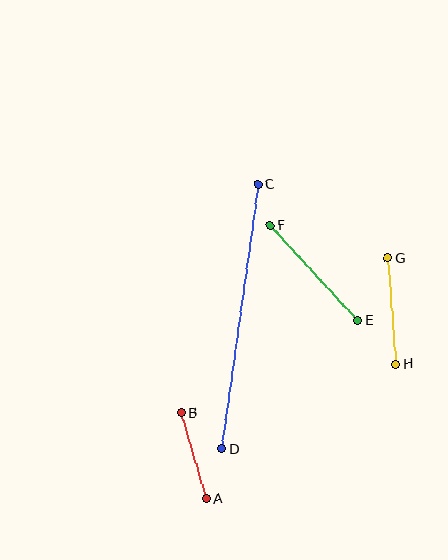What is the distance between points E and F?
The distance is approximately 129 pixels.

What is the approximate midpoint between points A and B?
The midpoint is at approximately (194, 456) pixels.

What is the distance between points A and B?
The distance is approximately 89 pixels.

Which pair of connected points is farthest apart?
Points C and D are farthest apart.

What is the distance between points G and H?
The distance is approximately 106 pixels.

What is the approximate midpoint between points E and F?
The midpoint is at approximately (314, 273) pixels.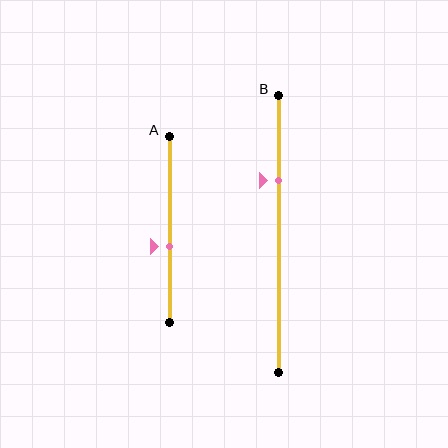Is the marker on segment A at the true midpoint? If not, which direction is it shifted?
No, the marker on segment A is shifted downward by about 9% of the segment length.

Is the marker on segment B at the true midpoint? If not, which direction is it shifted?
No, the marker on segment B is shifted upward by about 19% of the segment length.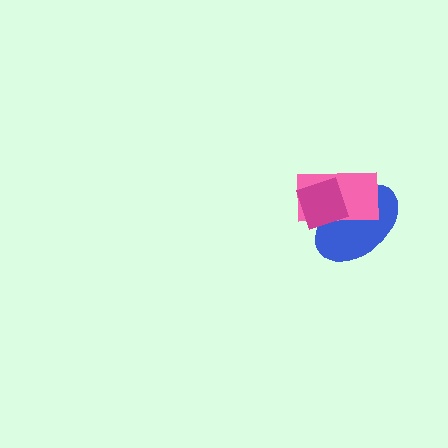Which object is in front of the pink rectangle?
The magenta diamond is in front of the pink rectangle.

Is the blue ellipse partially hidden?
Yes, it is partially covered by another shape.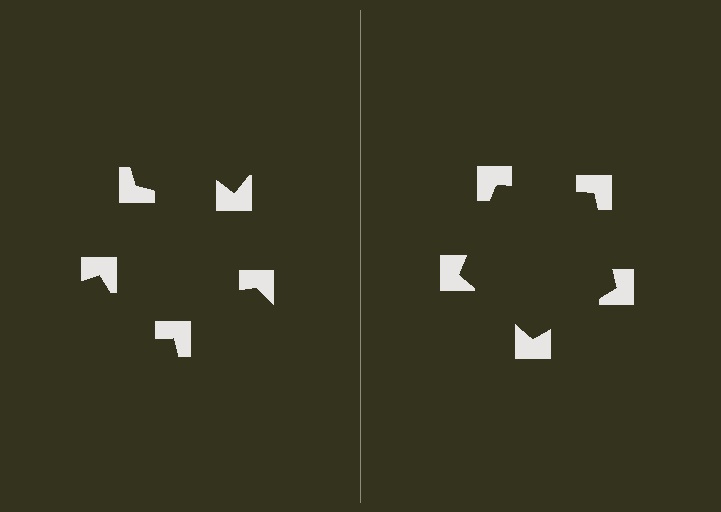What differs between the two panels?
The notched squares are positioned identically on both sides; only the wedge orientations differ. On the right they align to a pentagon; on the left they are misaligned.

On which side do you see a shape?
An illusory pentagon appears on the right side. On the left side the wedge cuts are rotated, so no coherent shape forms.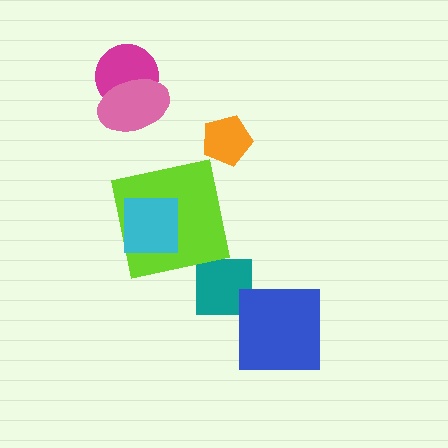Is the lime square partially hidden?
Yes, it is partially covered by another shape.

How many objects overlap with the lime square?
1 object overlaps with the lime square.